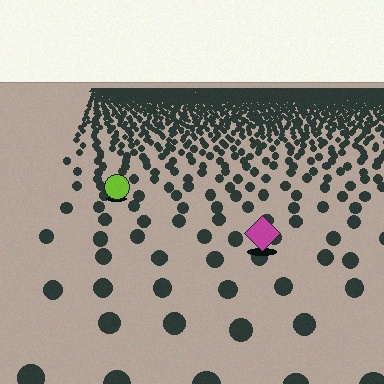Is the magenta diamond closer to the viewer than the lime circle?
Yes. The magenta diamond is closer — you can tell from the texture gradient: the ground texture is coarser near it.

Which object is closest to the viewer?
The magenta diamond is closest. The texture marks near it are larger and more spread out.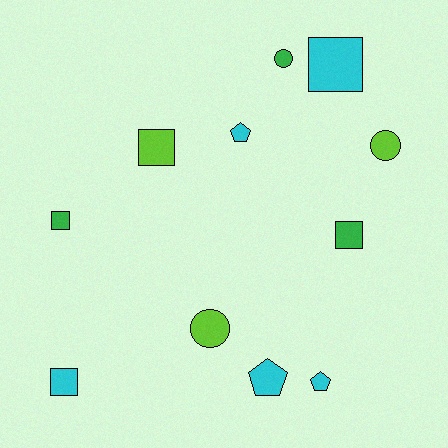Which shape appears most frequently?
Square, with 5 objects.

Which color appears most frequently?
Cyan, with 5 objects.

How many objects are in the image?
There are 11 objects.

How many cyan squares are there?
There are 2 cyan squares.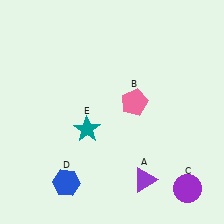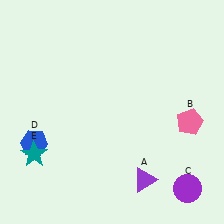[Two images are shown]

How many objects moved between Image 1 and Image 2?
3 objects moved between the two images.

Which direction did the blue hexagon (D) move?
The blue hexagon (D) moved up.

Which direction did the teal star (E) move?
The teal star (E) moved left.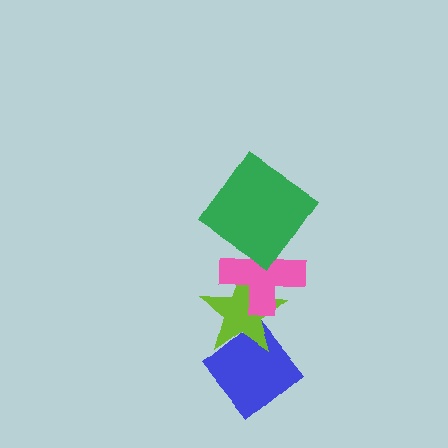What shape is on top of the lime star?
The pink cross is on top of the lime star.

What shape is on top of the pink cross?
The green diamond is on top of the pink cross.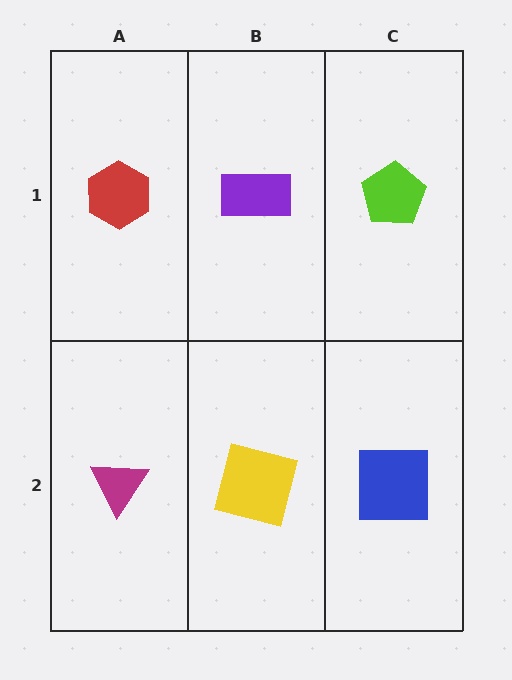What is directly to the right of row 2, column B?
A blue square.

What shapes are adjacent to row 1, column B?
A yellow square (row 2, column B), a red hexagon (row 1, column A), a lime pentagon (row 1, column C).